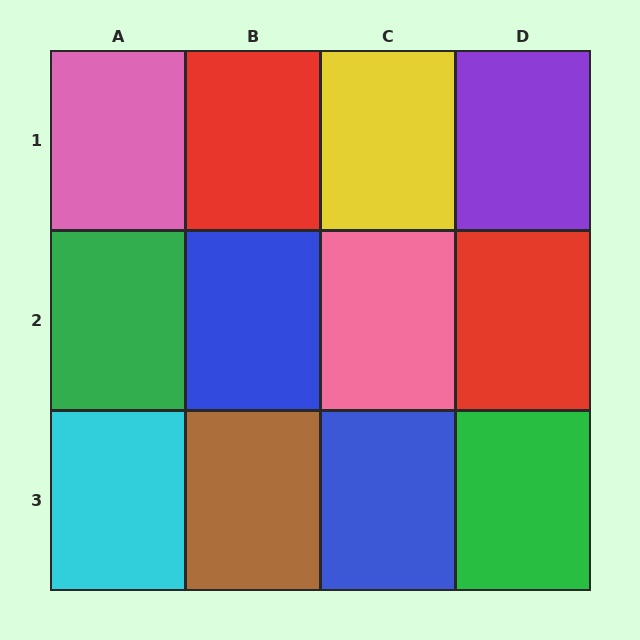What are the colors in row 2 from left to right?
Green, blue, pink, red.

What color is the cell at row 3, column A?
Cyan.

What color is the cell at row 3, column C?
Blue.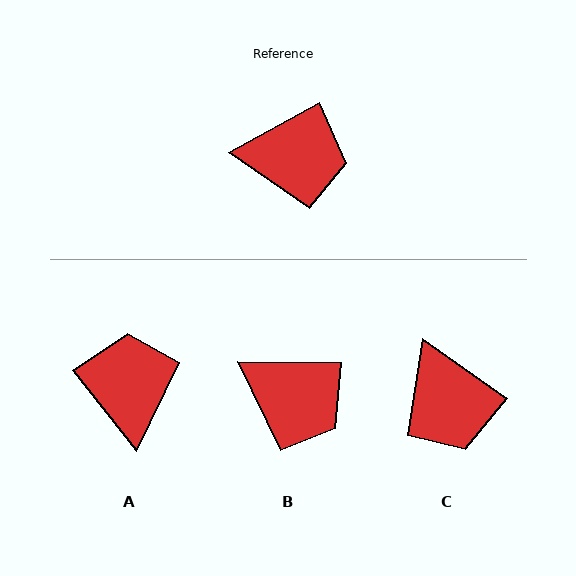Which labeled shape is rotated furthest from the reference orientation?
A, about 100 degrees away.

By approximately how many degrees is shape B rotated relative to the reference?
Approximately 29 degrees clockwise.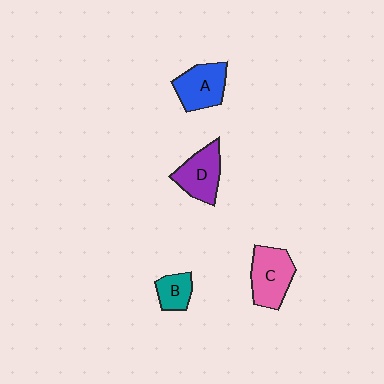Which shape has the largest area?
Shape C (pink).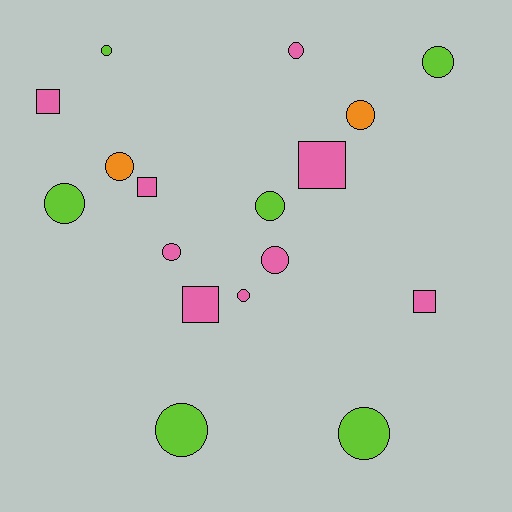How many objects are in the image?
There are 17 objects.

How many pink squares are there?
There are 5 pink squares.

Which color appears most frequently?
Pink, with 9 objects.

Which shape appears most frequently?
Circle, with 12 objects.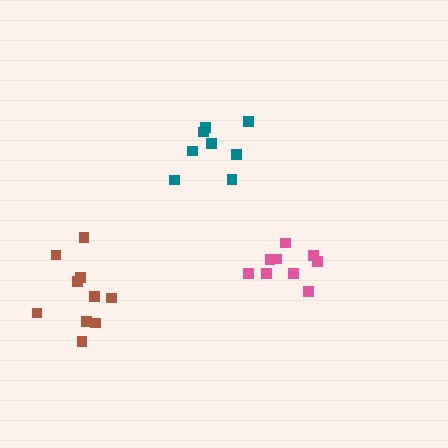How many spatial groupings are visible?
There are 3 spatial groupings.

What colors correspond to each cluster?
The clusters are colored: brown, teal, pink.